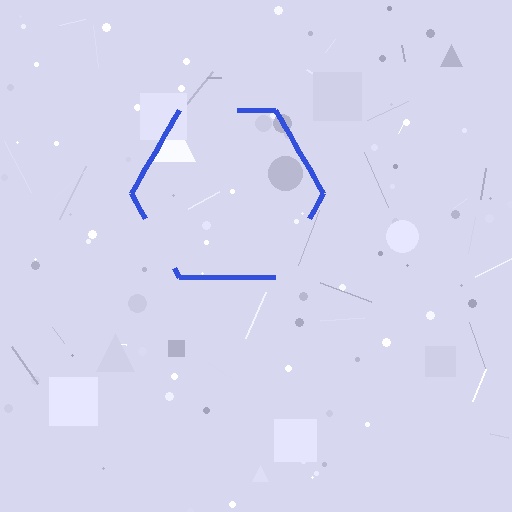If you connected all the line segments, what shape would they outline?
They would outline a hexagon.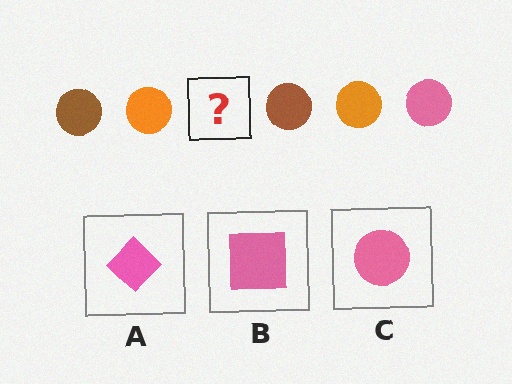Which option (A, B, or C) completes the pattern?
C.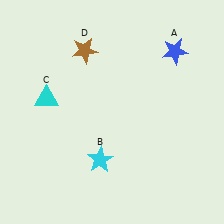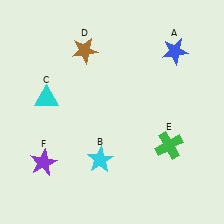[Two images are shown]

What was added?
A green cross (E), a purple star (F) were added in Image 2.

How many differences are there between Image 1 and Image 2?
There are 2 differences between the two images.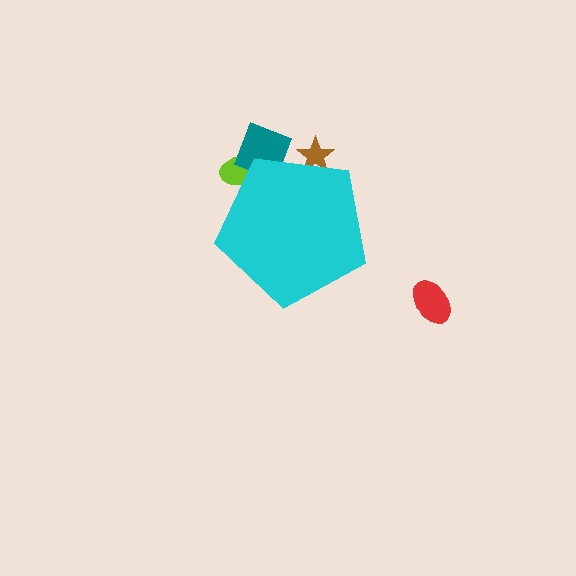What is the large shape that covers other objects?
A cyan pentagon.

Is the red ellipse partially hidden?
No, the red ellipse is fully visible.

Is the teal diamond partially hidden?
Yes, the teal diamond is partially hidden behind the cyan pentagon.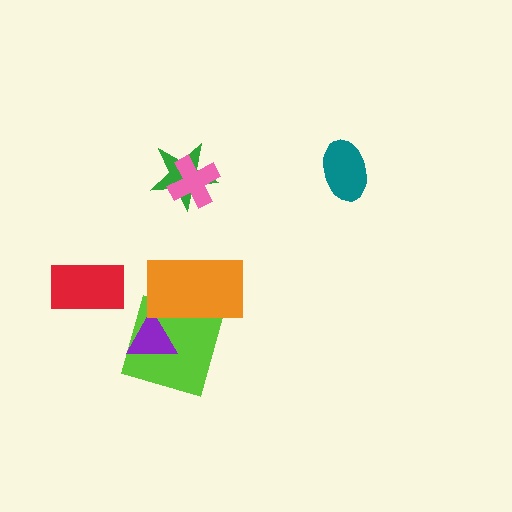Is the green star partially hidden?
Yes, it is partially covered by another shape.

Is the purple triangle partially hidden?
Yes, it is partially covered by another shape.